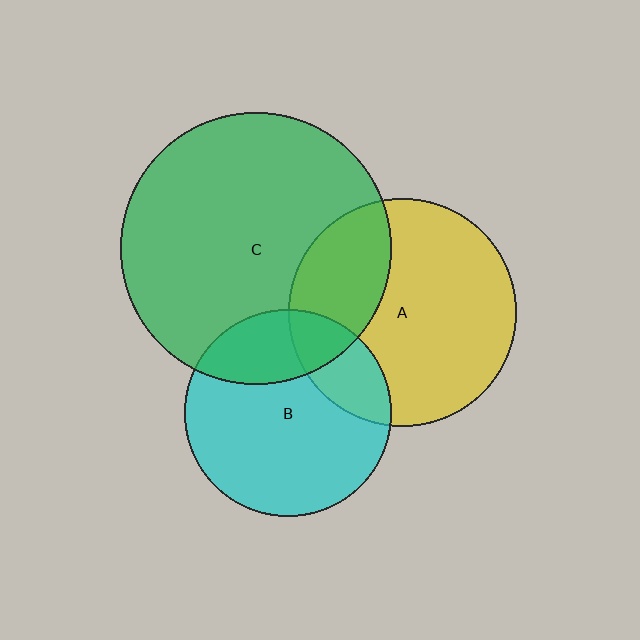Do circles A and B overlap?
Yes.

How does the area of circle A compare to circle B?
Approximately 1.2 times.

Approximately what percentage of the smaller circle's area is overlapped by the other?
Approximately 20%.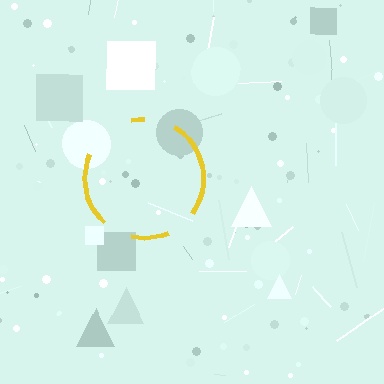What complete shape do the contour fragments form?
The contour fragments form a circle.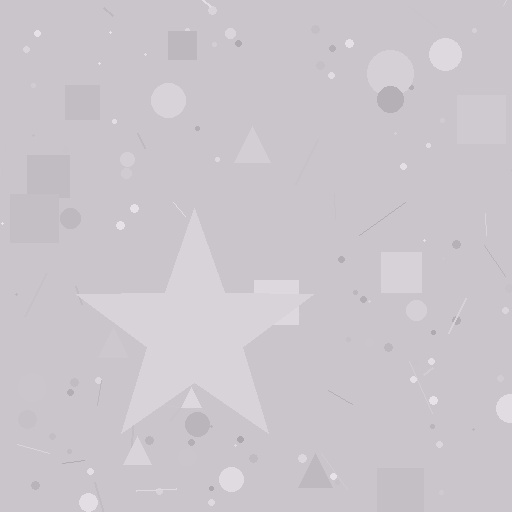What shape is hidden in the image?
A star is hidden in the image.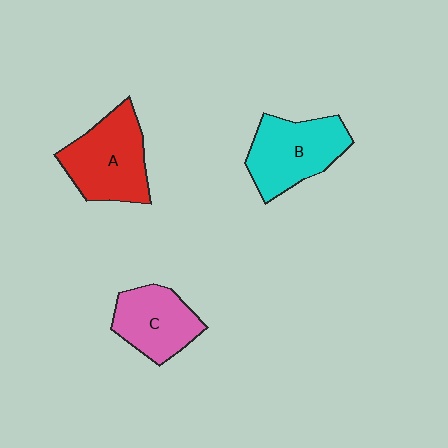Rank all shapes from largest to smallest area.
From largest to smallest: A (red), B (cyan), C (pink).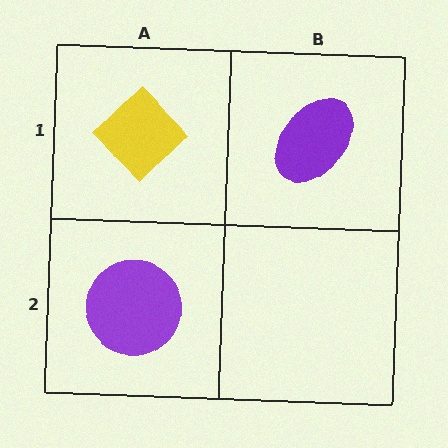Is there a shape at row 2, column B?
No, that cell is empty.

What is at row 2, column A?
A purple circle.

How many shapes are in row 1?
2 shapes.